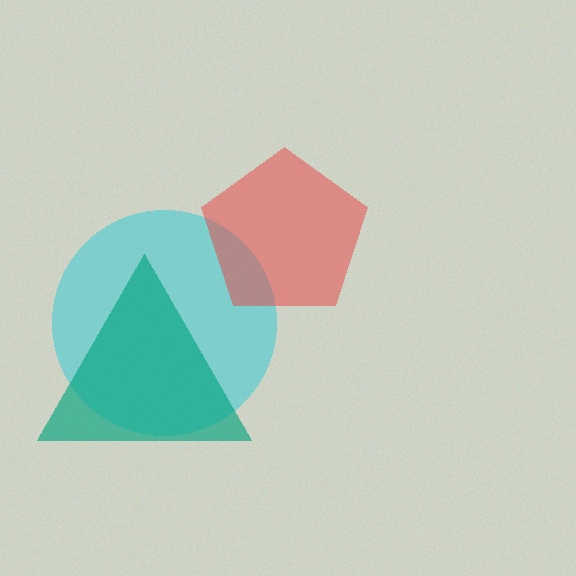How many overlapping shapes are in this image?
There are 3 overlapping shapes in the image.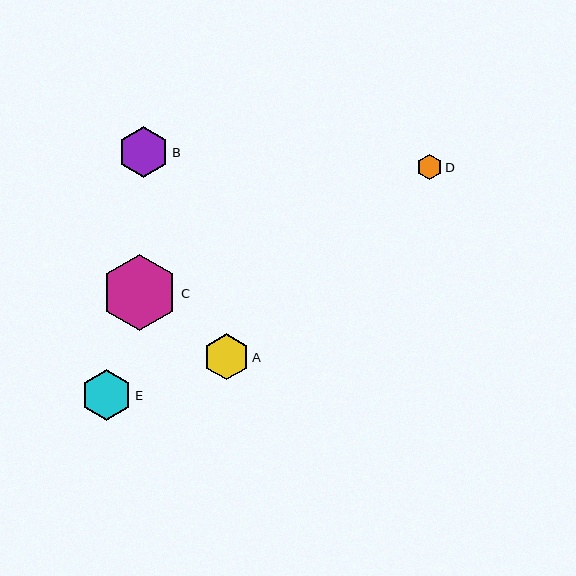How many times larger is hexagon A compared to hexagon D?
Hexagon A is approximately 1.8 times the size of hexagon D.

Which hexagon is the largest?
Hexagon C is the largest with a size of approximately 77 pixels.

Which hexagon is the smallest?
Hexagon D is the smallest with a size of approximately 25 pixels.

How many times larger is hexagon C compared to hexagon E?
Hexagon C is approximately 1.5 times the size of hexagon E.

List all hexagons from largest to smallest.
From largest to smallest: C, E, B, A, D.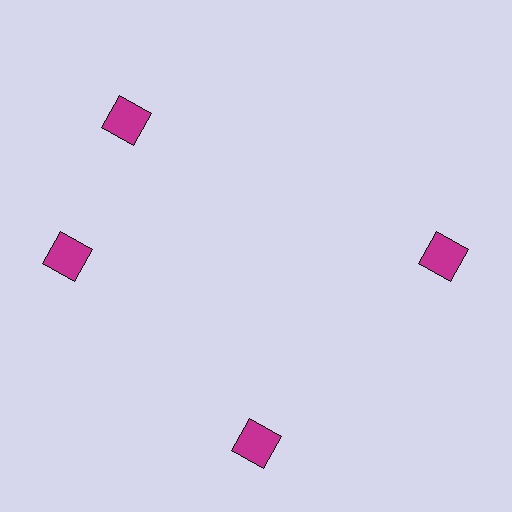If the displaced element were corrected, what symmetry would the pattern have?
It would have 4-fold rotational symmetry — the pattern would map onto itself every 90 degrees.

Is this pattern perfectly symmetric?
No. The 4 magenta squares are arranged in a ring, but one element near the 12 o'clock position is rotated out of alignment along the ring, breaking the 4-fold rotational symmetry.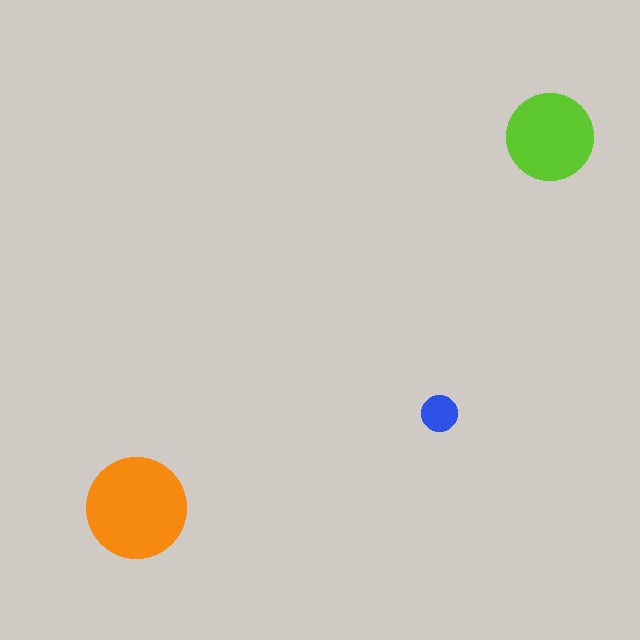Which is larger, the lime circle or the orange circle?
The orange one.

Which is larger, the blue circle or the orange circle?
The orange one.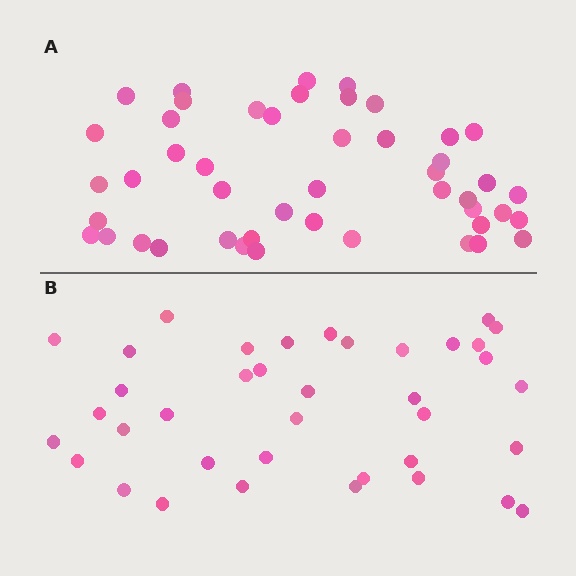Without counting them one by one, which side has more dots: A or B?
Region A (the top region) has more dots.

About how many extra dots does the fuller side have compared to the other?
Region A has roughly 8 or so more dots than region B.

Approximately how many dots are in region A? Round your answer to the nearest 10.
About 50 dots. (The exact count is 47, which rounds to 50.)